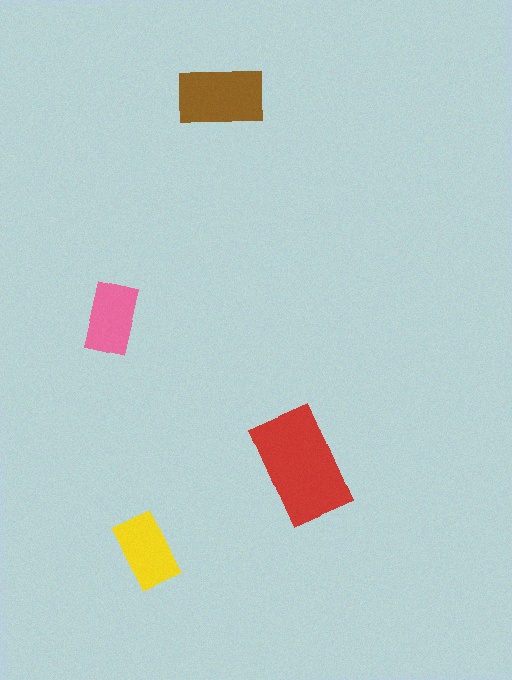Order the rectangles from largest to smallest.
the red one, the brown one, the yellow one, the pink one.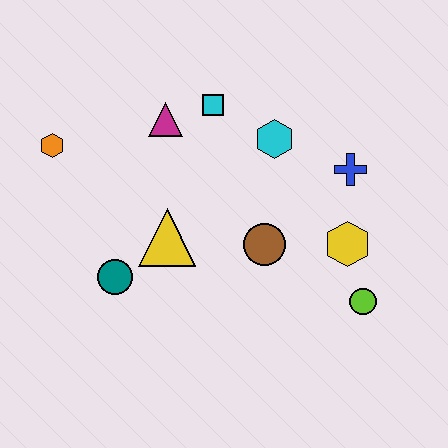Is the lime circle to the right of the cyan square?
Yes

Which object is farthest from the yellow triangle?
The lime circle is farthest from the yellow triangle.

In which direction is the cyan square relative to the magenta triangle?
The cyan square is to the right of the magenta triangle.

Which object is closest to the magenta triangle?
The cyan square is closest to the magenta triangle.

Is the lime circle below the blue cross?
Yes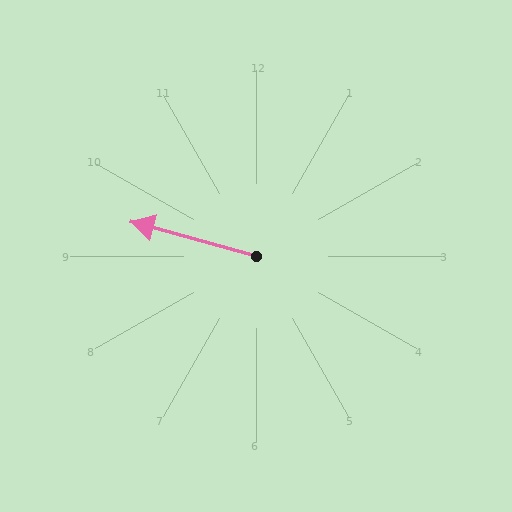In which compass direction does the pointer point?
West.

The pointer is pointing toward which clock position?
Roughly 10 o'clock.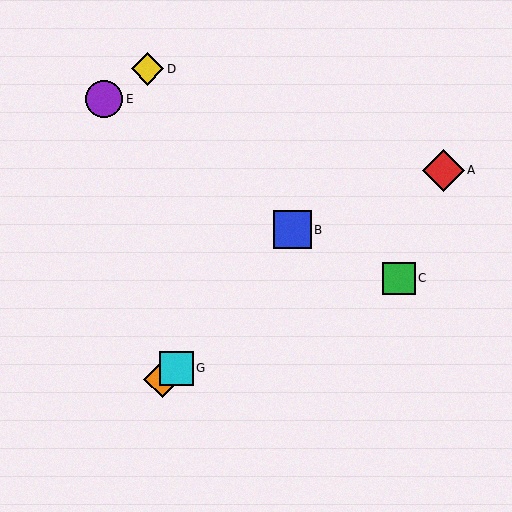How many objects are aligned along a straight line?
3 objects (A, F, G) are aligned along a straight line.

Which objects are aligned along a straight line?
Objects A, F, G are aligned along a straight line.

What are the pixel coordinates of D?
Object D is at (147, 69).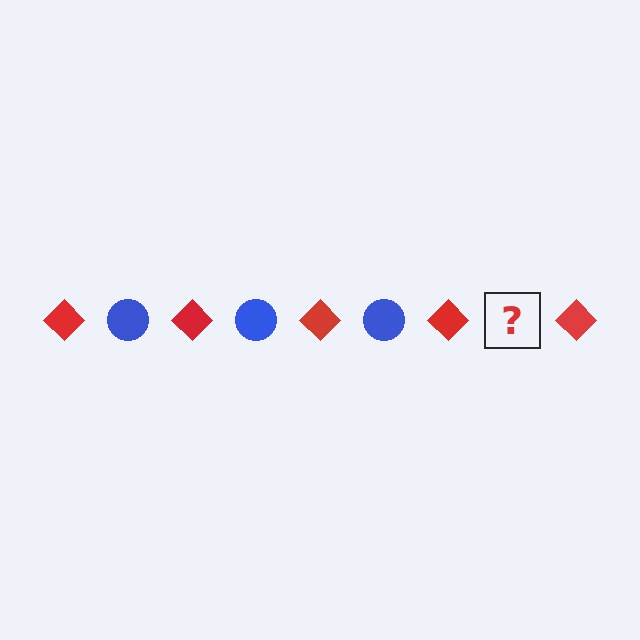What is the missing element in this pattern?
The missing element is a blue circle.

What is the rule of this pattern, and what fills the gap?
The rule is that the pattern alternates between red diamond and blue circle. The gap should be filled with a blue circle.